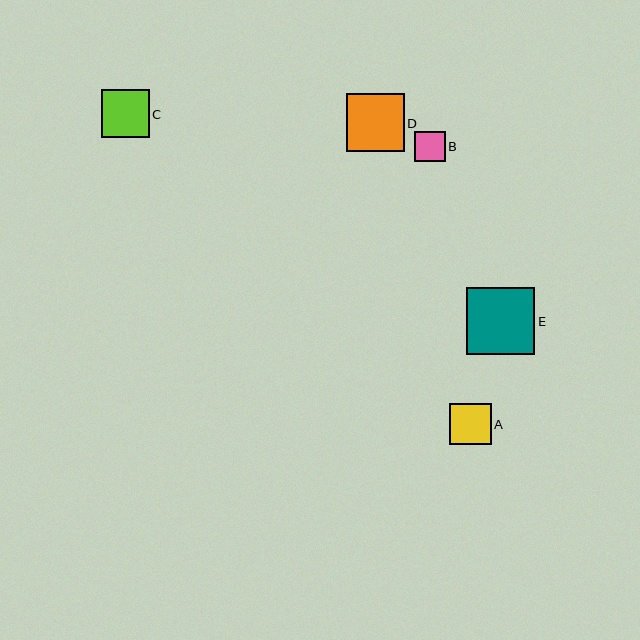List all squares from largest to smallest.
From largest to smallest: E, D, C, A, B.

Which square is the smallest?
Square B is the smallest with a size of approximately 30 pixels.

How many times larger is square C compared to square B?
Square C is approximately 1.6 times the size of square B.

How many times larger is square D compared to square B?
Square D is approximately 1.9 times the size of square B.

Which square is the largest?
Square E is the largest with a size of approximately 68 pixels.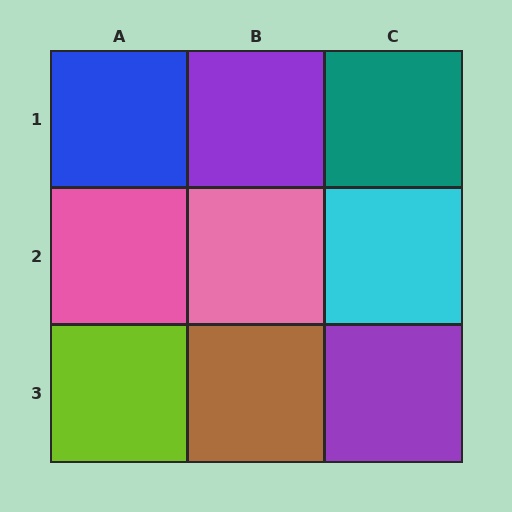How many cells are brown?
1 cell is brown.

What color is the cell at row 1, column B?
Purple.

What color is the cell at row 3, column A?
Lime.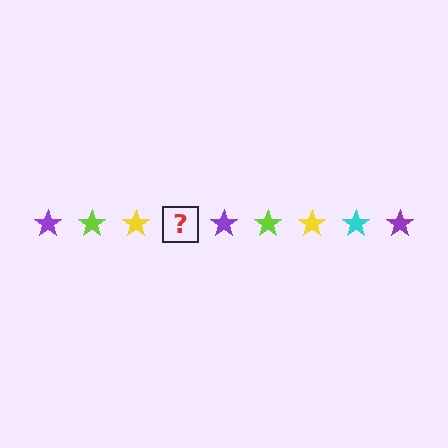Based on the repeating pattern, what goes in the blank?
The blank should be a cyan star.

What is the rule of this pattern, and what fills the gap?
The rule is that the pattern cycles through purple, lime, yellow, cyan stars. The gap should be filled with a cyan star.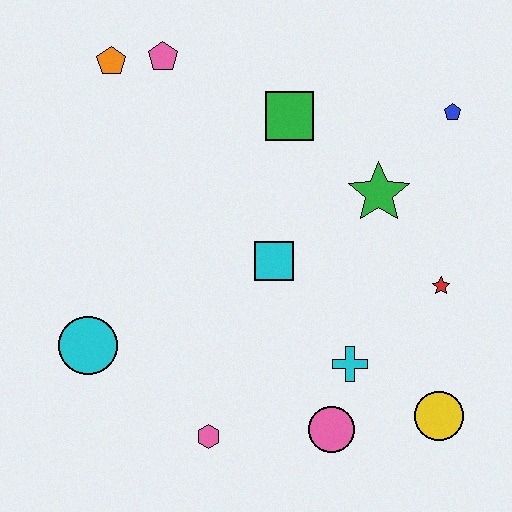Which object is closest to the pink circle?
The cyan cross is closest to the pink circle.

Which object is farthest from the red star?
The orange pentagon is farthest from the red star.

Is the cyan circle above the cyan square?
No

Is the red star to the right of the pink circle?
Yes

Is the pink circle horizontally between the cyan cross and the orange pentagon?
Yes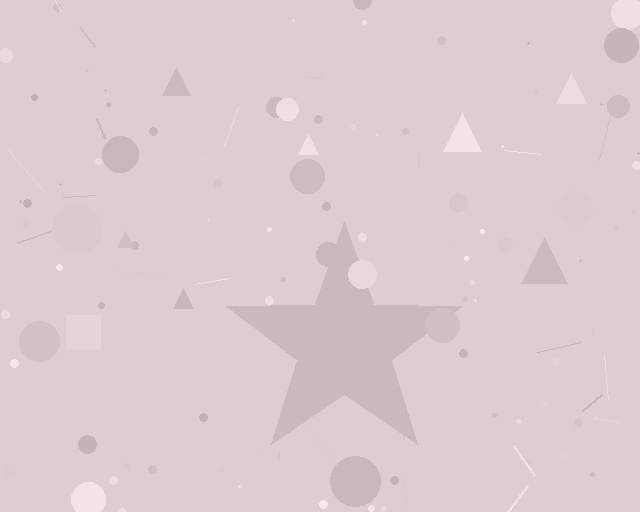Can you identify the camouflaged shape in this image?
The camouflaged shape is a star.